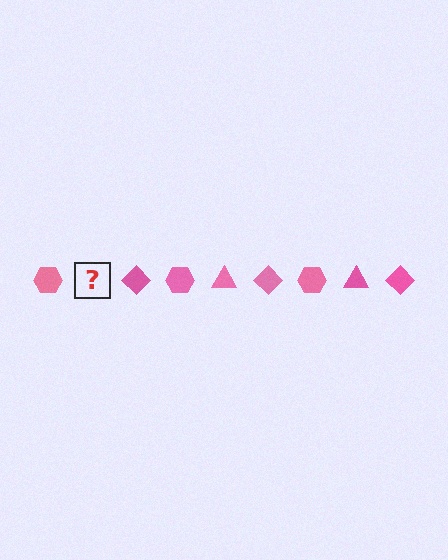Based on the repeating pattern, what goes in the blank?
The blank should be a pink triangle.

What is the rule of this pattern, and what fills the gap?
The rule is that the pattern cycles through hexagon, triangle, diamond shapes in pink. The gap should be filled with a pink triangle.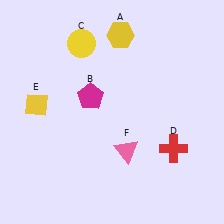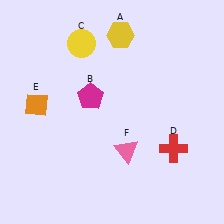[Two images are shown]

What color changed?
The diamond (E) changed from yellow in Image 1 to orange in Image 2.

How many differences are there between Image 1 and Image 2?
There is 1 difference between the two images.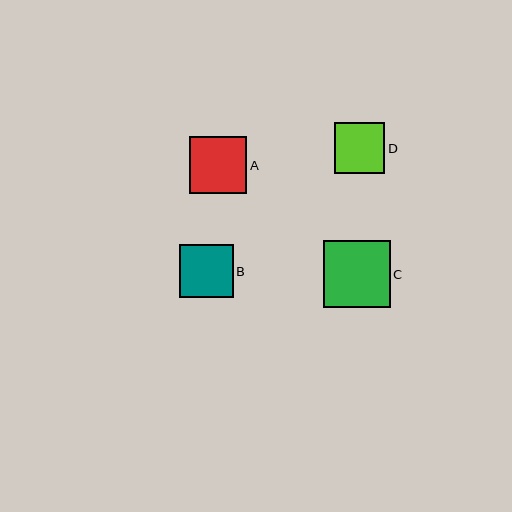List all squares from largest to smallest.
From largest to smallest: C, A, B, D.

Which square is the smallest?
Square D is the smallest with a size of approximately 50 pixels.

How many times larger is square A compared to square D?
Square A is approximately 1.1 times the size of square D.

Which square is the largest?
Square C is the largest with a size of approximately 66 pixels.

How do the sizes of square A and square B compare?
Square A and square B are approximately the same size.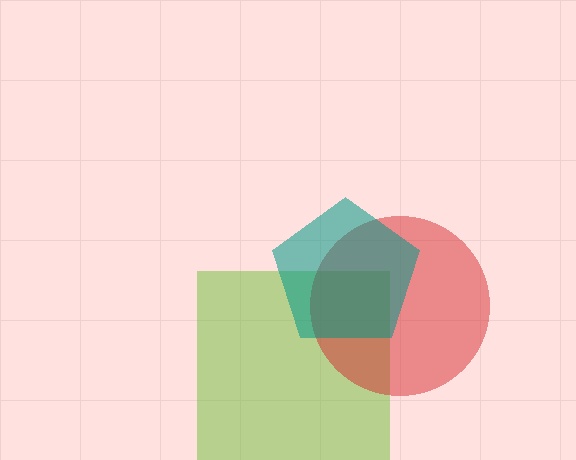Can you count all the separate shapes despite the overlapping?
Yes, there are 3 separate shapes.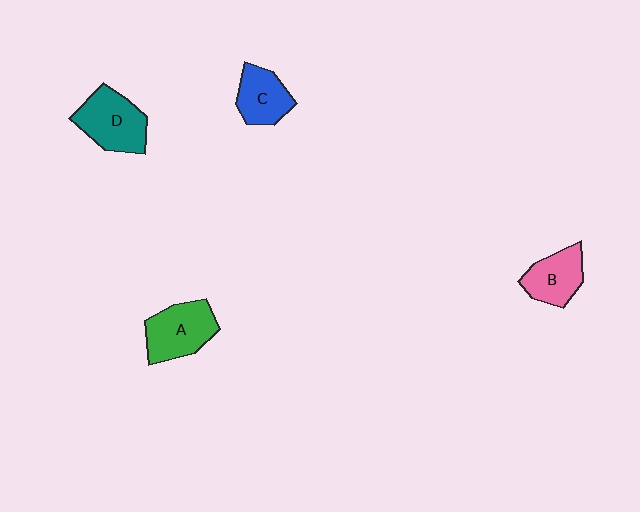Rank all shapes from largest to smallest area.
From largest to smallest: D (teal), A (green), B (pink), C (blue).